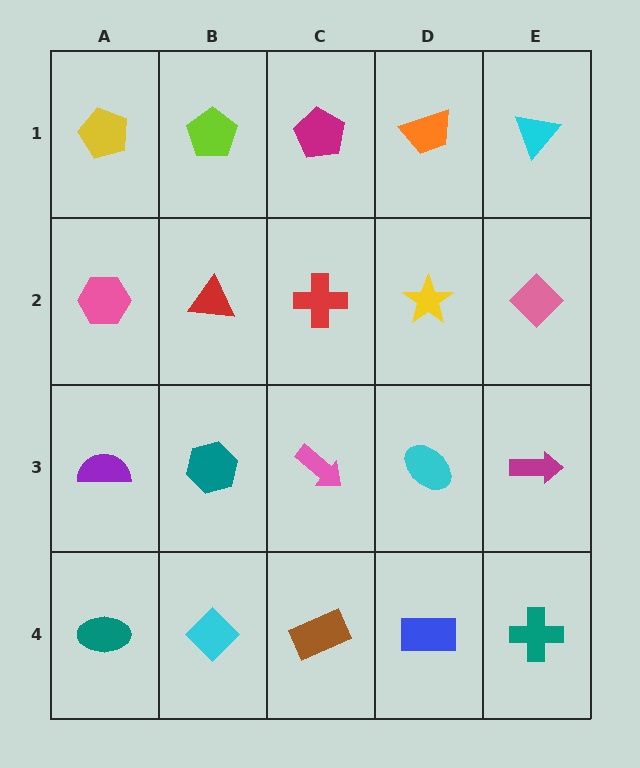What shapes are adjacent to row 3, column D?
A yellow star (row 2, column D), a blue rectangle (row 4, column D), a pink arrow (row 3, column C), a magenta arrow (row 3, column E).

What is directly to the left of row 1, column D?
A magenta pentagon.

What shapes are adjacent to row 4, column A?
A purple semicircle (row 3, column A), a cyan diamond (row 4, column B).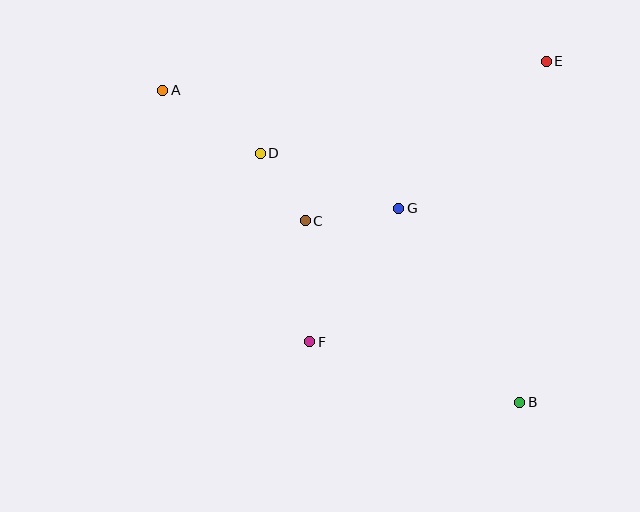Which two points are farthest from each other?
Points A and B are farthest from each other.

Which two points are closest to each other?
Points C and D are closest to each other.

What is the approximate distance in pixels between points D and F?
The distance between D and F is approximately 195 pixels.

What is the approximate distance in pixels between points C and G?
The distance between C and G is approximately 94 pixels.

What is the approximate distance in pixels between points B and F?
The distance between B and F is approximately 219 pixels.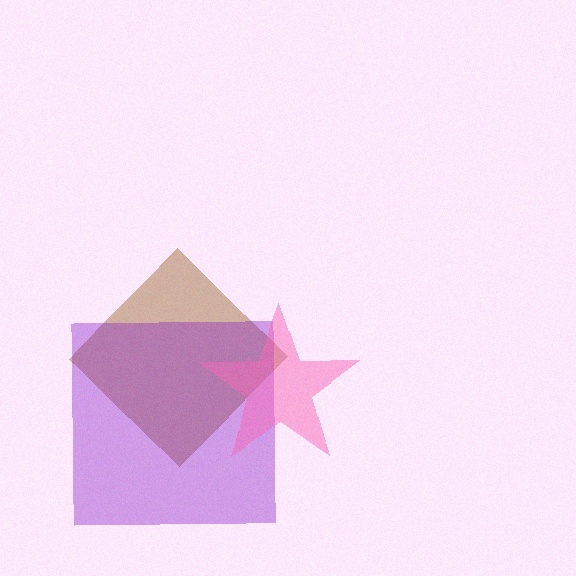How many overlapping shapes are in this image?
There are 3 overlapping shapes in the image.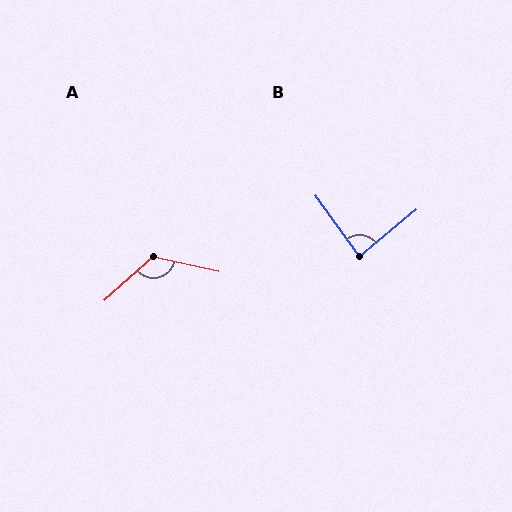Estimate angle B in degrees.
Approximately 86 degrees.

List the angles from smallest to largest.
B (86°), A (126°).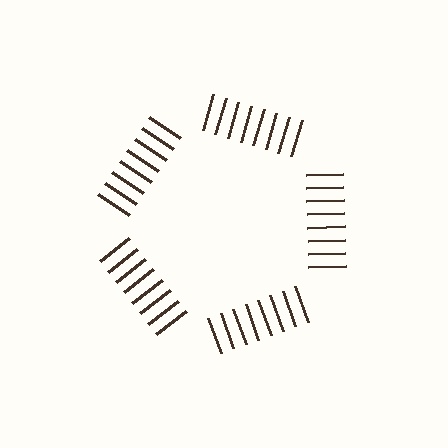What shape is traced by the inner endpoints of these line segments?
An illusory pentagon — the line segments terminate on its edges but no continuous stroke is drawn.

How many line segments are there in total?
40 — 8 along each of the 5 edges.